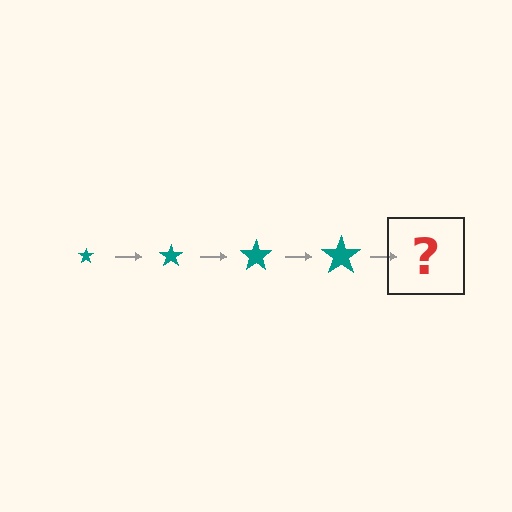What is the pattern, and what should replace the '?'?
The pattern is that the star gets progressively larger each step. The '?' should be a teal star, larger than the previous one.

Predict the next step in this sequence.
The next step is a teal star, larger than the previous one.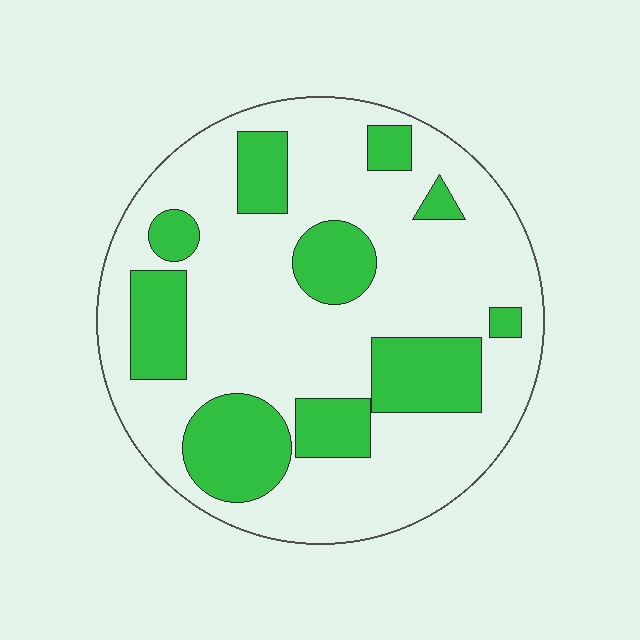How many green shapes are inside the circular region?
10.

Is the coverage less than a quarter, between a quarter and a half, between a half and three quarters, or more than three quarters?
Between a quarter and a half.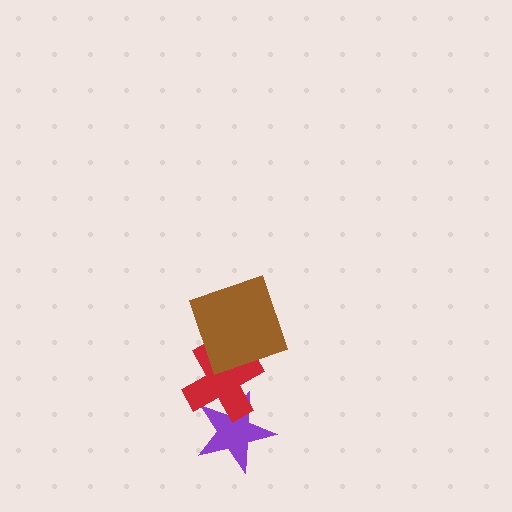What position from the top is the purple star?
The purple star is 3rd from the top.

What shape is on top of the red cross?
The brown square is on top of the red cross.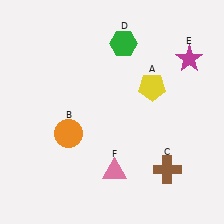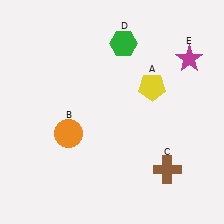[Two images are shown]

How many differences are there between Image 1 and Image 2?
There is 1 difference between the two images.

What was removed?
The pink triangle (F) was removed in Image 2.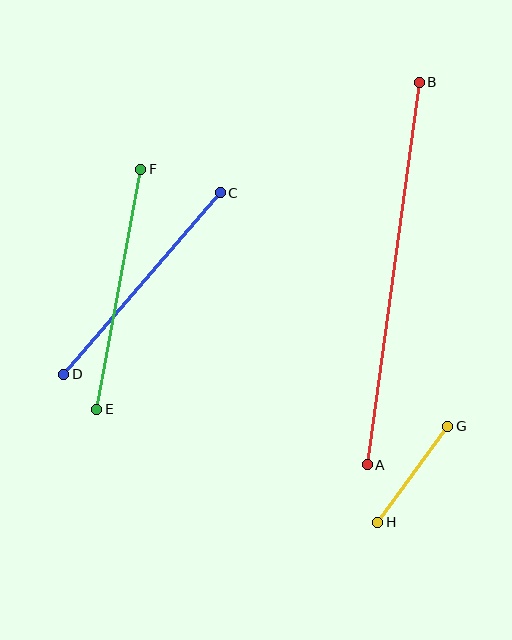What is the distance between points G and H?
The distance is approximately 119 pixels.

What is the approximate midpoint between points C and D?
The midpoint is at approximately (142, 284) pixels.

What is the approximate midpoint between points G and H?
The midpoint is at approximately (413, 474) pixels.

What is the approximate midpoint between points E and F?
The midpoint is at approximately (119, 289) pixels.